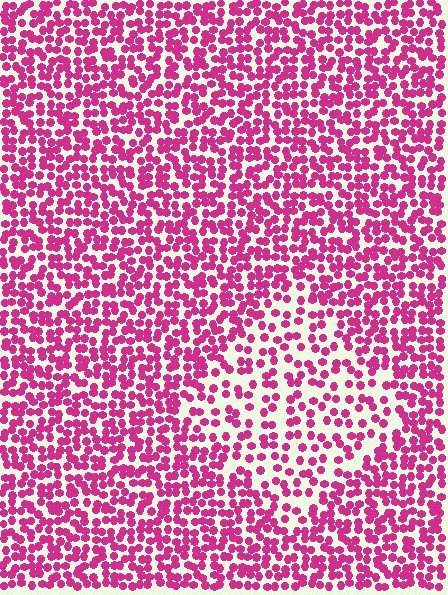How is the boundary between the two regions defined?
The boundary is defined by a change in element density (approximately 1.8x ratio). All elements are the same color, size, and shape.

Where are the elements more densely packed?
The elements are more densely packed outside the diamond boundary.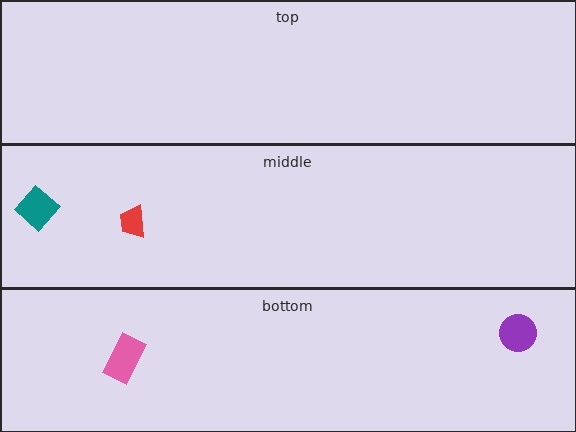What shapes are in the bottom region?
The purple circle, the pink rectangle.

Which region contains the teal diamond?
The middle region.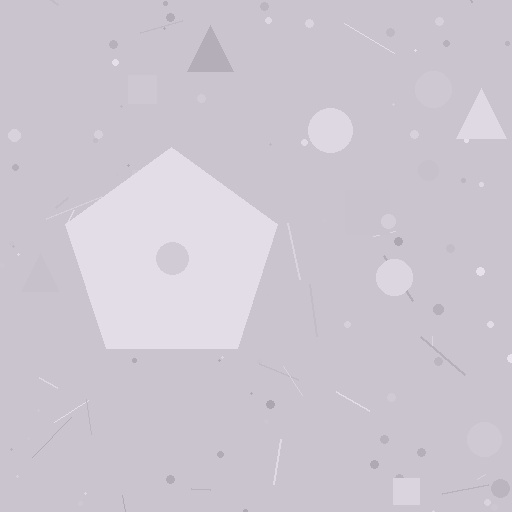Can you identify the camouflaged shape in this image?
The camouflaged shape is a pentagon.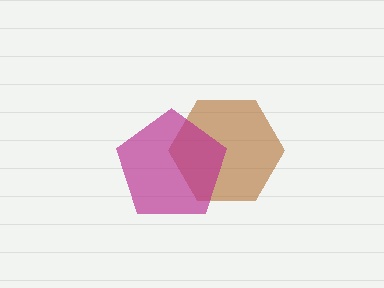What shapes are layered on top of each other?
The layered shapes are: a brown hexagon, a magenta pentagon.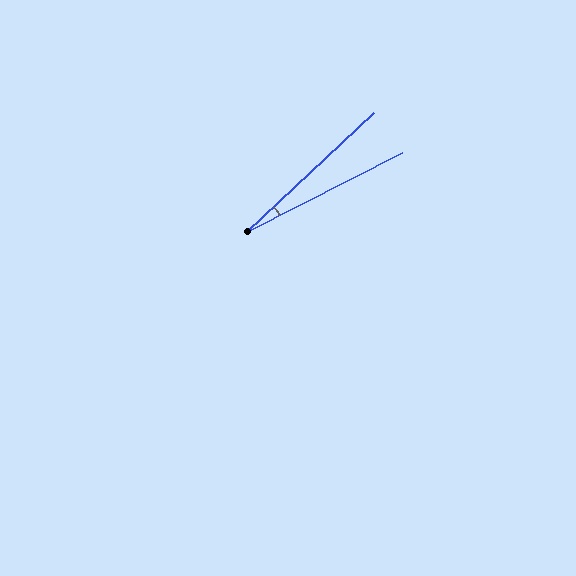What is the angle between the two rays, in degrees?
Approximately 16 degrees.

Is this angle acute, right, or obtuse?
It is acute.